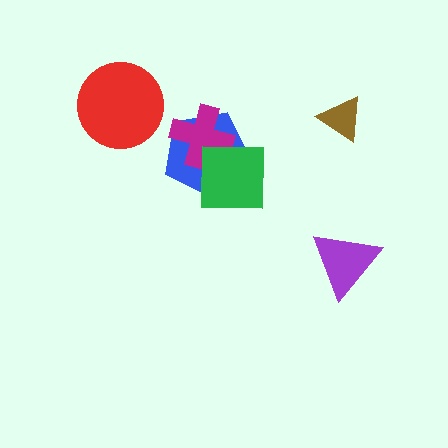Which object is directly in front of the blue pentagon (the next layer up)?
The magenta cross is directly in front of the blue pentagon.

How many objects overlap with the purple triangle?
0 objects overlap with the purple triangle.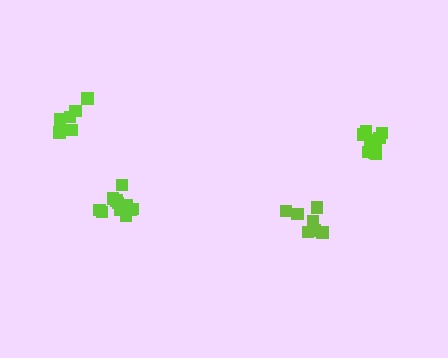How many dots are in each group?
Group 1: 7 dots, Group 2: 11 dots, Group 3: 9 dots, Group 4: 6 dots (33 total).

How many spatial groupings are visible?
There are 4 spatial groupings.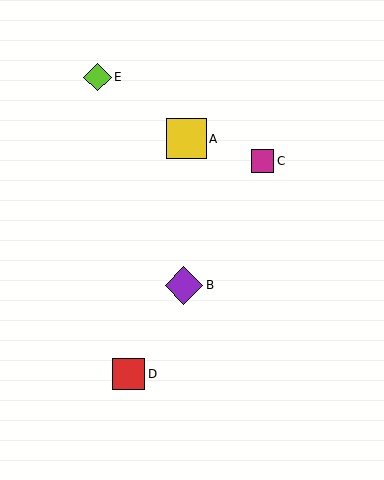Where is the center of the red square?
The center of the red square is at (129, 374).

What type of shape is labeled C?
Shape C is a magenta square.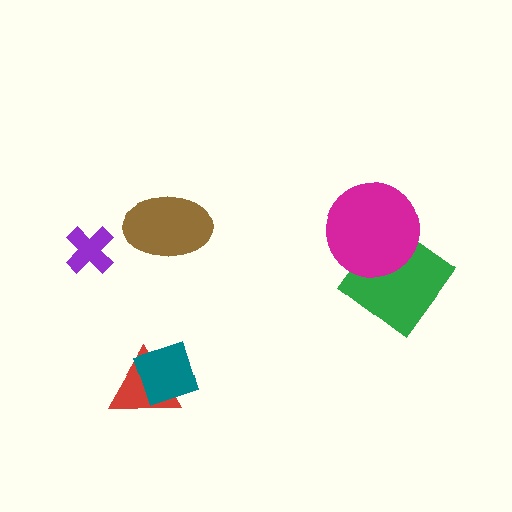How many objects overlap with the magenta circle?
1 object overlaps with the magenta circle.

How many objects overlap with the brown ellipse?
0 objects overlap with the brown ellipse.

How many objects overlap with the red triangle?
1 object overlaps with the red triangle.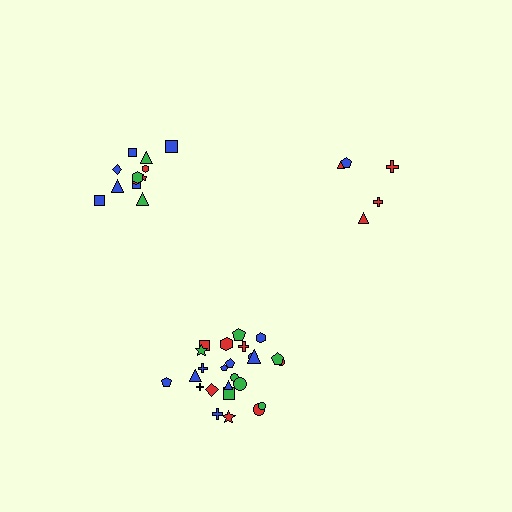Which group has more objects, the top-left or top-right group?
The top-left group.